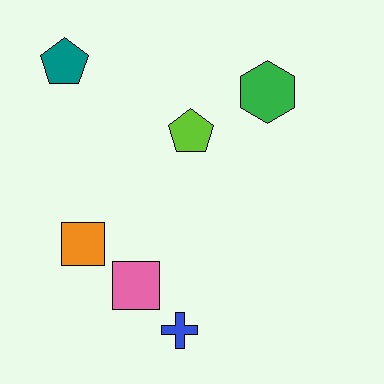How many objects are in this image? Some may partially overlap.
There are 6 objects.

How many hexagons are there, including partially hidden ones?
There is 1 hexagon.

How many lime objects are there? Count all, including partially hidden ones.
There is 1 lime object.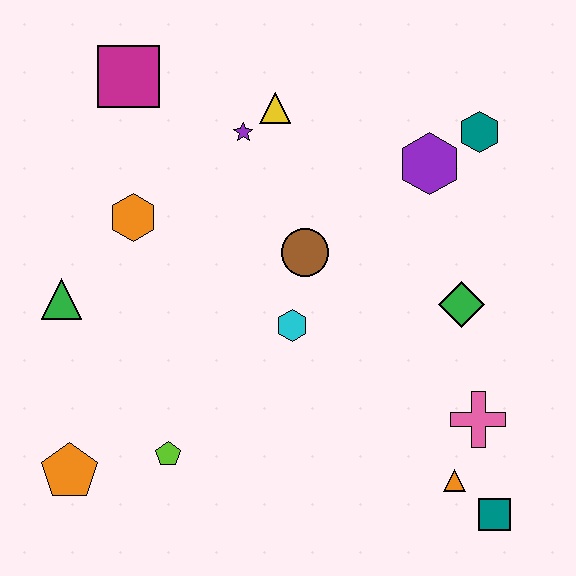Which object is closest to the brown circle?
The cyan hexagon is closest to the brown circle.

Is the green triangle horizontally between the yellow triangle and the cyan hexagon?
No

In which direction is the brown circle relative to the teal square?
The brown circle is above the teal square.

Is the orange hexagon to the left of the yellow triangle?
Yes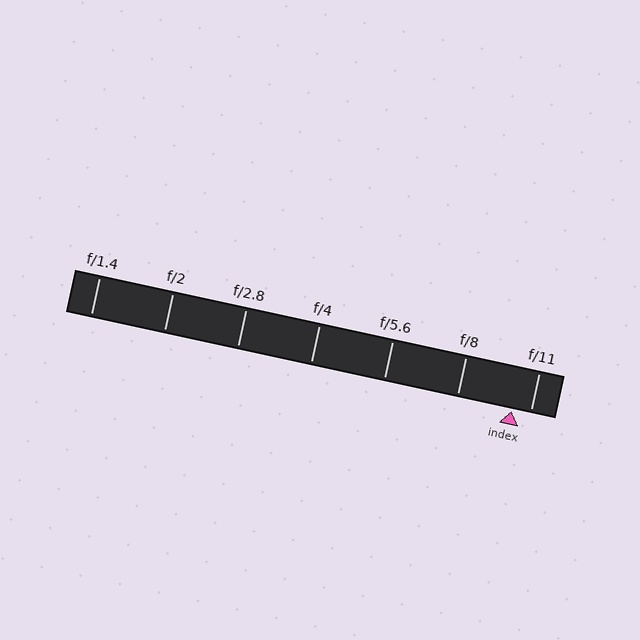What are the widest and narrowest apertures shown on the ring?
The widest aperture shown is f/1.4 and the narrowest is f/11.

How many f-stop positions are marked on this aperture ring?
There are 7 f-stop positions marked.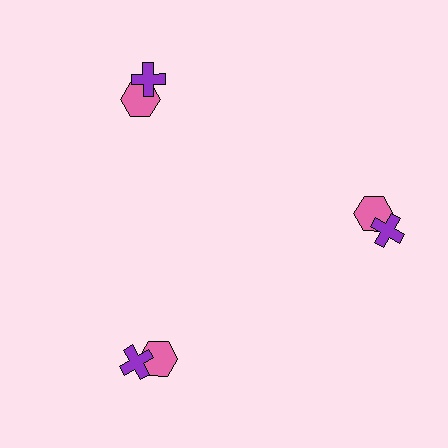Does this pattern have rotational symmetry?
Yes, this pattern has 3-fold rotational symmetry. It looks the same after rotating 120 degrees around the center.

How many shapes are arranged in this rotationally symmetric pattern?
There are 6 shapes, arranged in 3 groups of 2.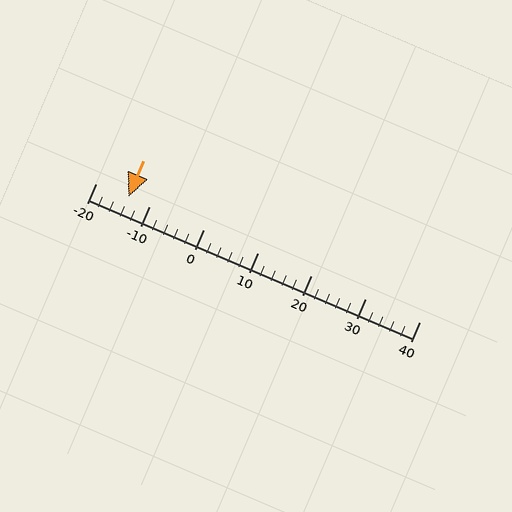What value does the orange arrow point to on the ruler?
The orange arrow points to approximately -14.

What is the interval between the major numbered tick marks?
The major tick marks are spaced 10 units apart.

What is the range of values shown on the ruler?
The ruler shows values from -20 to 40.